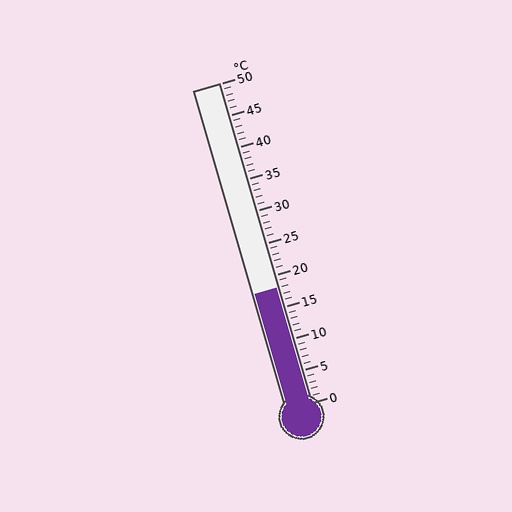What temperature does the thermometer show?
The thermometer shows approximately 18°C.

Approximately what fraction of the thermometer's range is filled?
The thermometer is filled to approximately 35% of its range.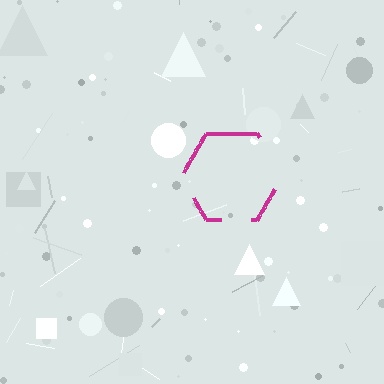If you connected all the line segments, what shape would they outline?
They would outline a hexagon.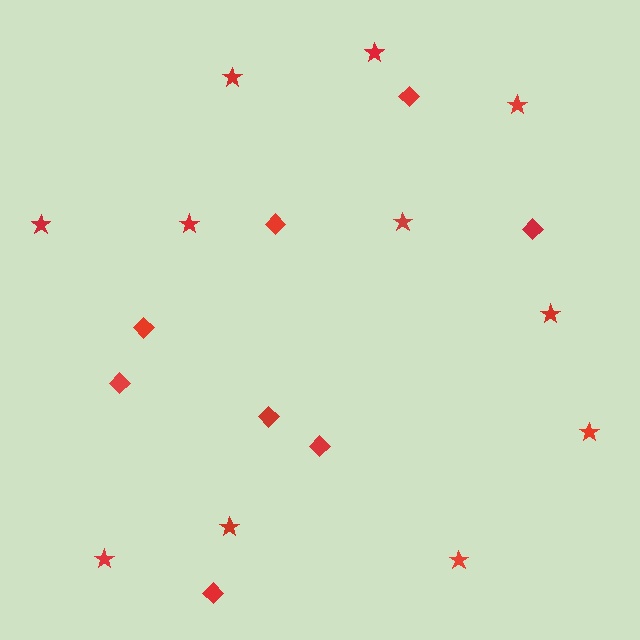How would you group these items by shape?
There are 2 groups: one group of diamonds (8) and one group of stars (11).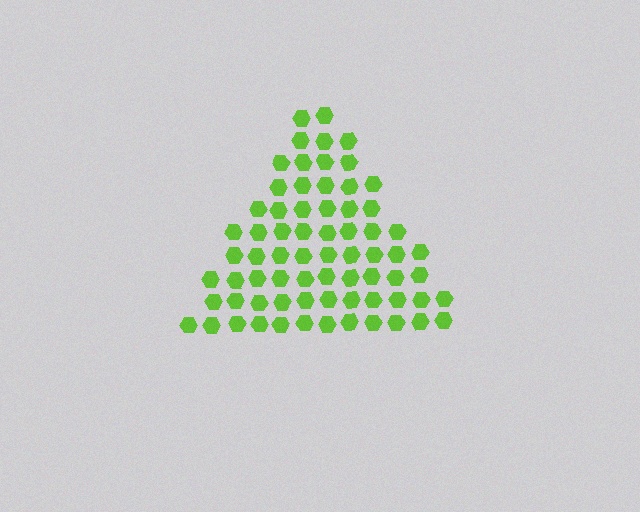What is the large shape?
The large shape is a triangle.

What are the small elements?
The small elements are hexagons.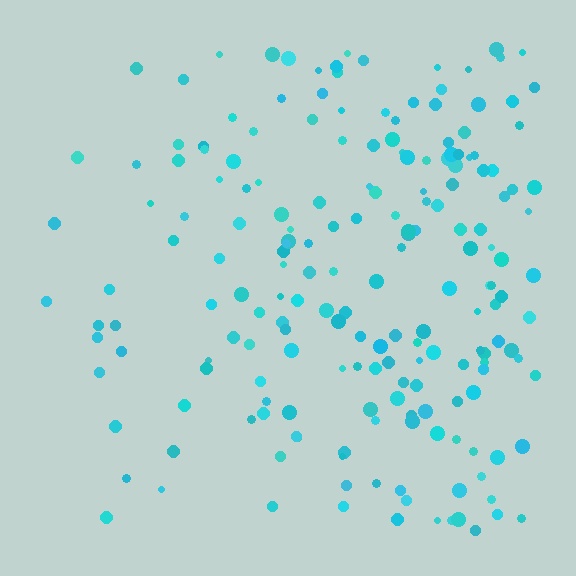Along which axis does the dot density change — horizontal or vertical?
Horizontal.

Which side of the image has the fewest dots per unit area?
The left.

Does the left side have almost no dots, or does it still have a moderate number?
Still a moderate number, just noticeably fewer than the right.